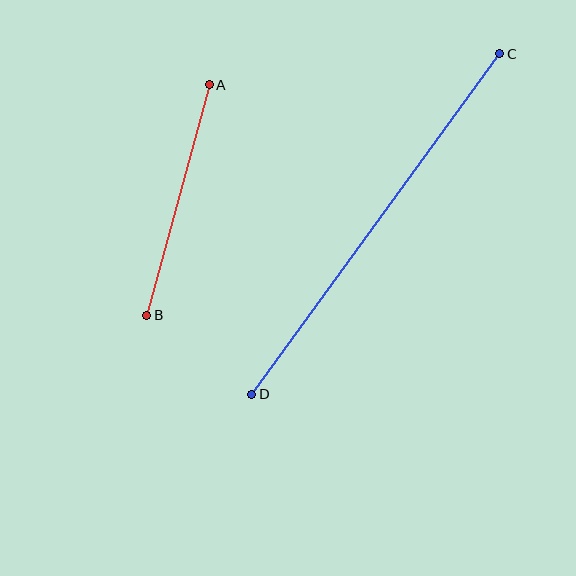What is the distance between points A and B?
The distance is approximately 239 pixels.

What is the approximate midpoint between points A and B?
The midpoint is at approximately (178, 200) pixels.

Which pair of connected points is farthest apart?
Points C and D are farthest apart.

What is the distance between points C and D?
The distance is approximately 421 pixels.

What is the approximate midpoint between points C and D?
The midpoint is at approximately (376, 224) pixels.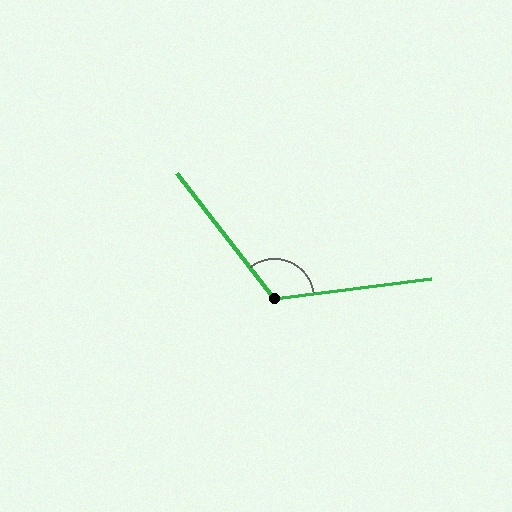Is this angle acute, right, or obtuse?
It is obtuse.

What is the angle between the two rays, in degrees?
Approximately 120 degrees.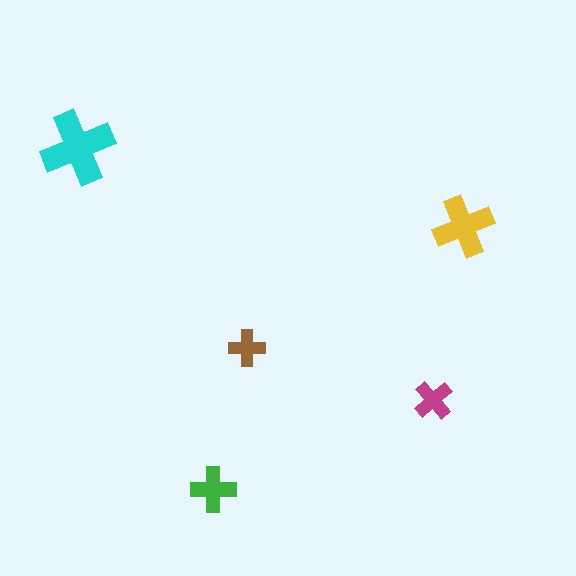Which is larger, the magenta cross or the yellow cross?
The yellow one.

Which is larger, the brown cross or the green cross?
The green one.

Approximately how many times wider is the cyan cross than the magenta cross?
About 2 times wider.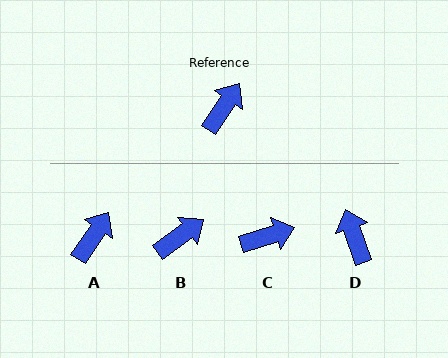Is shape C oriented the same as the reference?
No, it is off by about 39 degrees.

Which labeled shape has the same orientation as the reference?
A.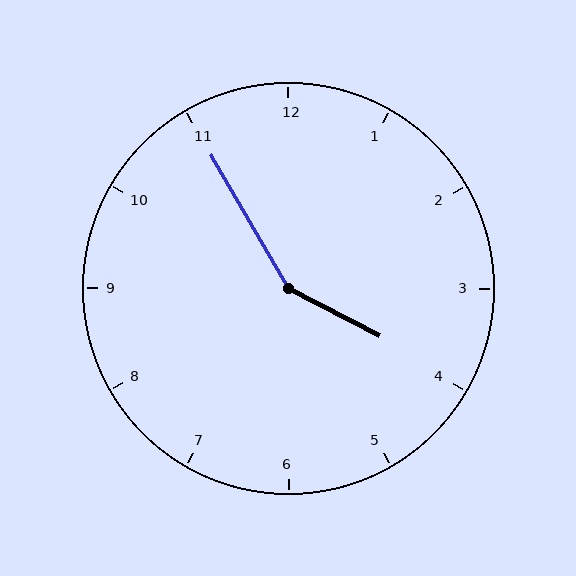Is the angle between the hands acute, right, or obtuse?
It is obtuse.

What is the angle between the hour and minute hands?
Approximately 148 degrees.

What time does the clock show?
3:55.